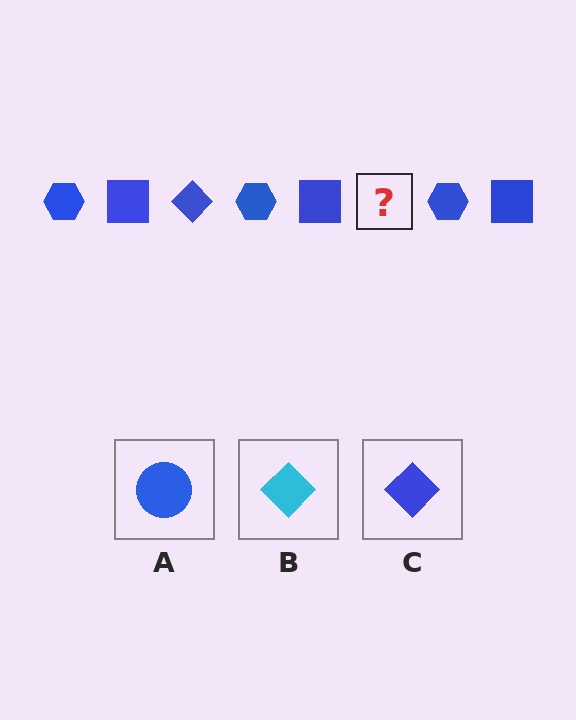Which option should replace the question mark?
Option C.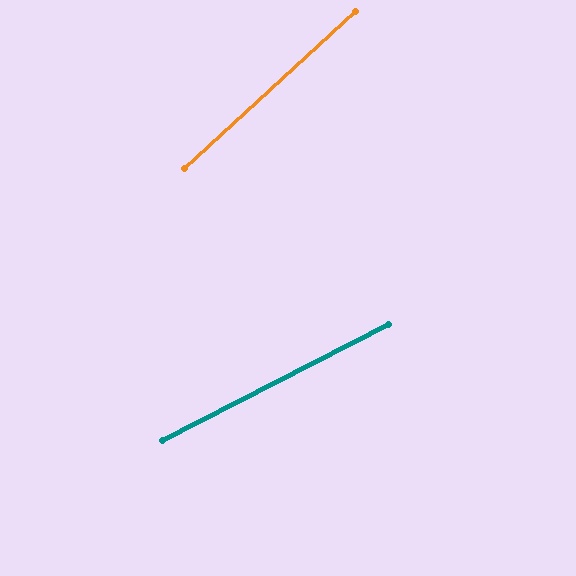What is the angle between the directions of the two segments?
Approximately 15 degrees.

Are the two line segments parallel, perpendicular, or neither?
Neither parallel nor perpendicular — they differ by about 15°.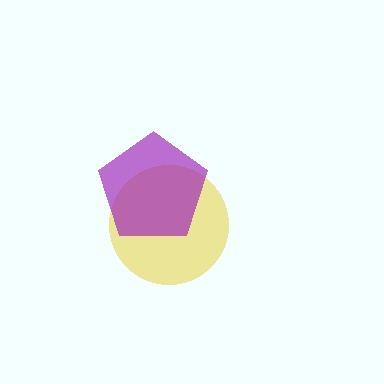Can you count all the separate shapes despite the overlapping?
Yes, there are 2 separate shapes.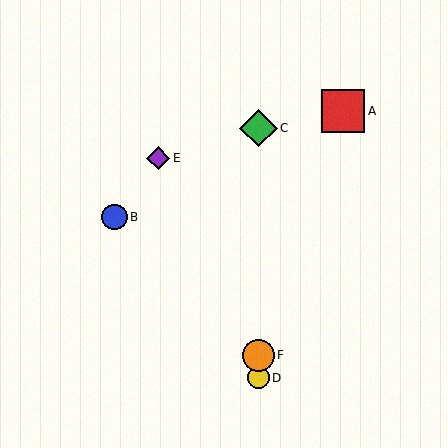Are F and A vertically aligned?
No, F is at x≈259 and A is at x≈343.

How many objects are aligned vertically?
3 objects (C, D, F) are aligned vertically.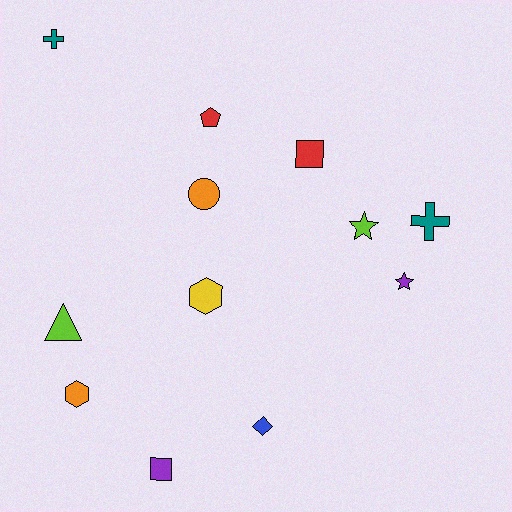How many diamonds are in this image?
There is 1 diamond.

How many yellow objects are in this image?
There is 1 yellow object.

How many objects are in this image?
There are 12 objects.